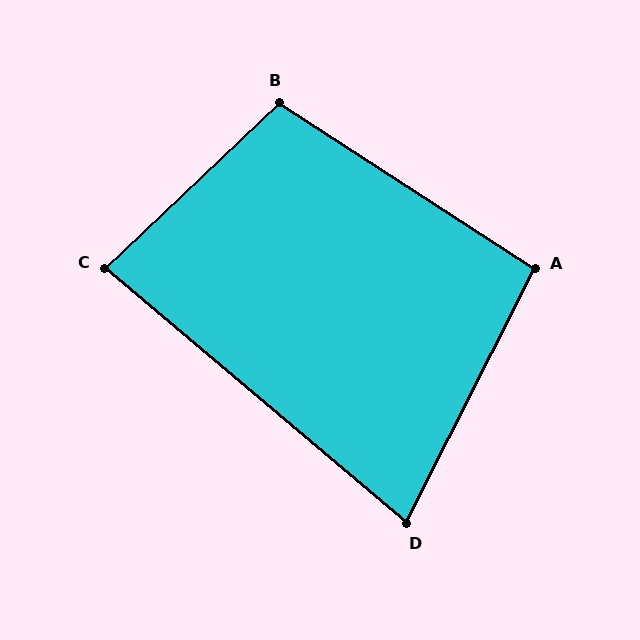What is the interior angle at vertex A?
Approximately 96 degrees (obtuse).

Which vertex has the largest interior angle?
B, at approximately 103 degrees.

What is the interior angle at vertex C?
Approximately 84 degrees (acute).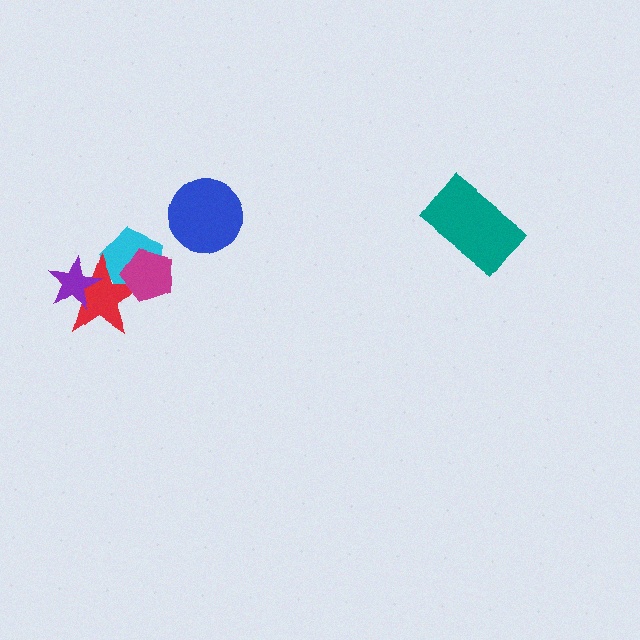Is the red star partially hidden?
Yes, it is partially covered by another shape.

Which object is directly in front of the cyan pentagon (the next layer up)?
The red star is directly in front of the cyan pentagon.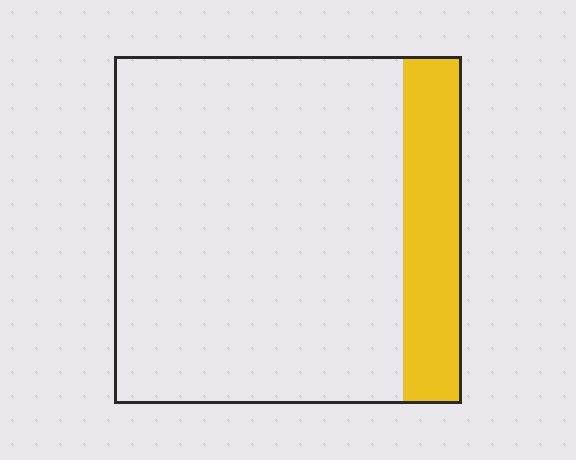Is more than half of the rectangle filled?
No.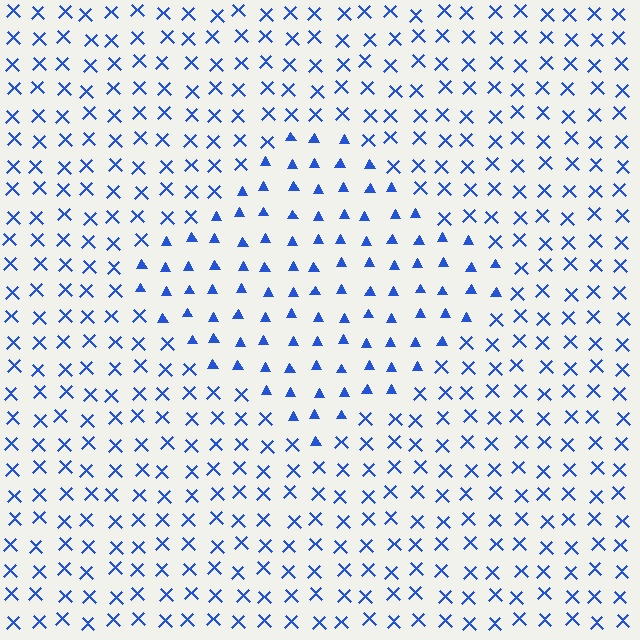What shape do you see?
I see a diamond.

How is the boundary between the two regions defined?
The boundary is defined by a change in element shape: triangles inside vs. X marks outside. All elements share the same color and spacing.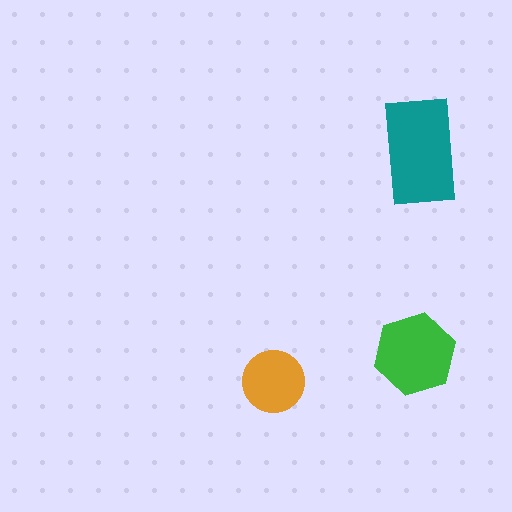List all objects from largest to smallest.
The teal rectangle, the green hexagon, the orange circle.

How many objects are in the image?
There are 3 objects in the image.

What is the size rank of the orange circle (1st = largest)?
3rd.